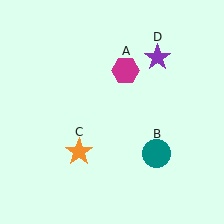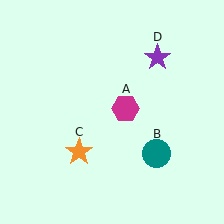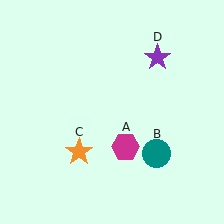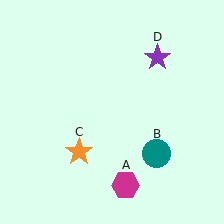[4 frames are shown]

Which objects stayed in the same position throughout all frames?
Teal circle (object B) and orange star (object C) and purple star (object D) remained stationary.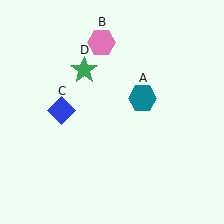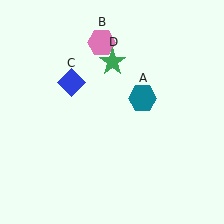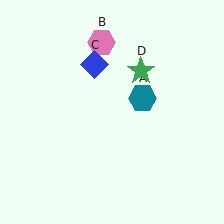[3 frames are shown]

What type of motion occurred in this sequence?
The blue diamond (object C), green star (object D) rotated clockwise around the center of the scene.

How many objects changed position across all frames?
2 objects changed position: blue diamond (object C), green star (object D).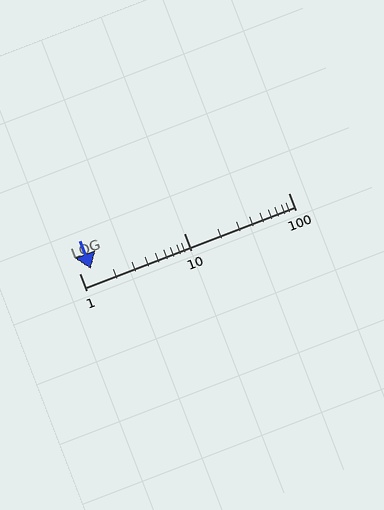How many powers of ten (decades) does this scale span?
The scale spans 2 decades, from 1 to 100.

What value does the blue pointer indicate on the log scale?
The pointer indicates approximately 1.3.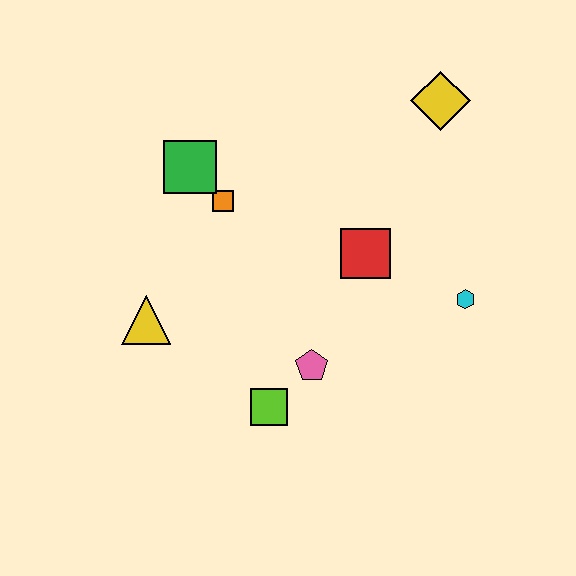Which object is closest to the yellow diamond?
The red square is closest to the yellow diamond.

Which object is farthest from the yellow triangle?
The yellow diamond is farthest from the yellow triangle.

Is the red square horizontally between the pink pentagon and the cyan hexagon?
Yes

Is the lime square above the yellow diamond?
No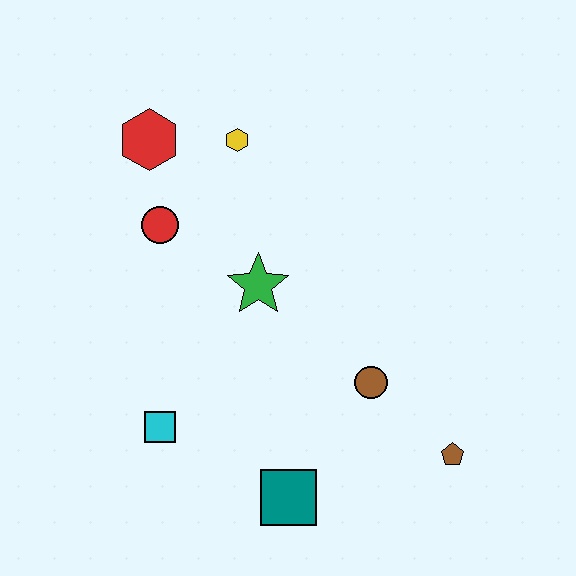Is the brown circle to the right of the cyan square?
Yes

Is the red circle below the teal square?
No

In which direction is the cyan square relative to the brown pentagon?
The cyan square is to the left of the brown pentagon.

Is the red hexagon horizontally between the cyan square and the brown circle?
No